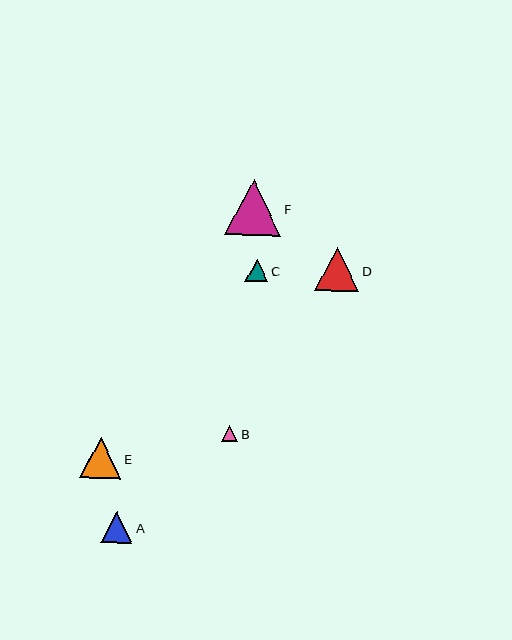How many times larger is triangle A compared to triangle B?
Triangle A is approximately 1.9 times the size of triangle B.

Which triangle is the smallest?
Triangle B is the smallest with a size of approximately 16 pixels.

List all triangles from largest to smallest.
From largest to smallest: F, D, E, A, C, B.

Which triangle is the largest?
Triangle F is the largest with a size of approximately 55 pixels.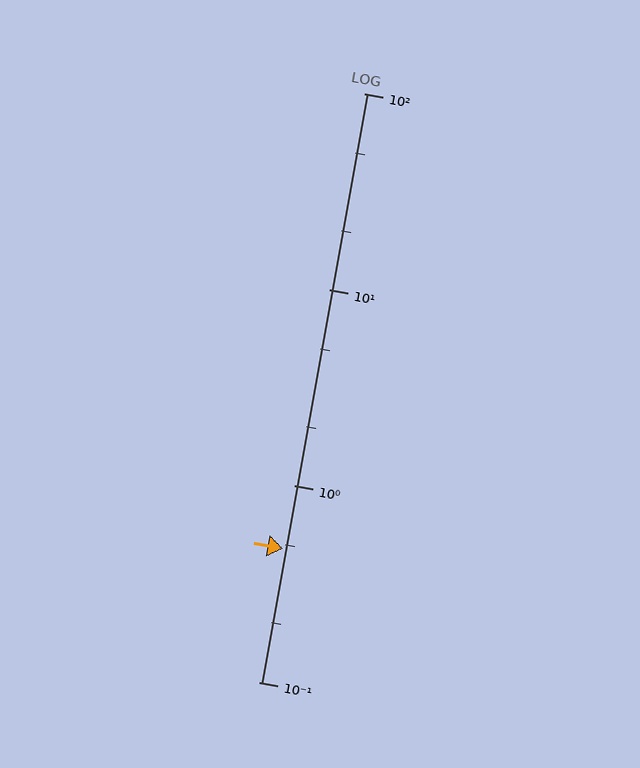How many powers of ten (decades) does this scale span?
The scale spans 3 decades, from 0.1 to 100.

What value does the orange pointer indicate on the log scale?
The pointer indicates approximately 0.48.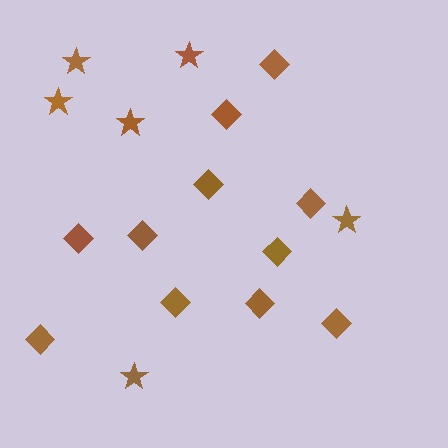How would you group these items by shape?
There are 2 groups: one group of diamonds (11) and one group of stars (6).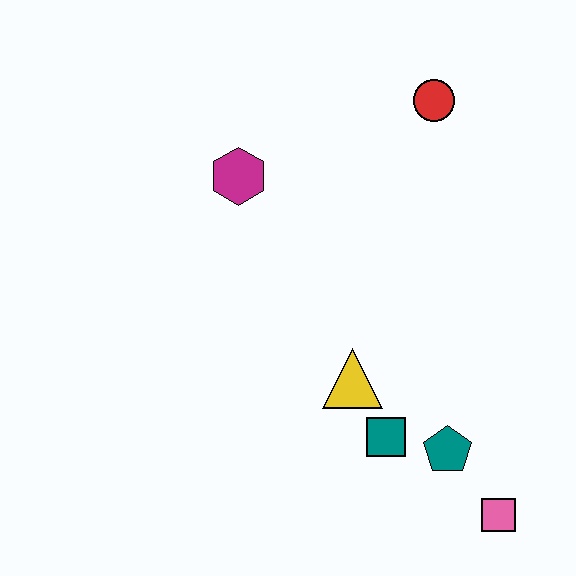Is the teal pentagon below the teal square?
Yes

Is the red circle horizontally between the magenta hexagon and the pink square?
Yes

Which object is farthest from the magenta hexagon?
The pink square is farthest from the magenta hexagon.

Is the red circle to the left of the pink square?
Yes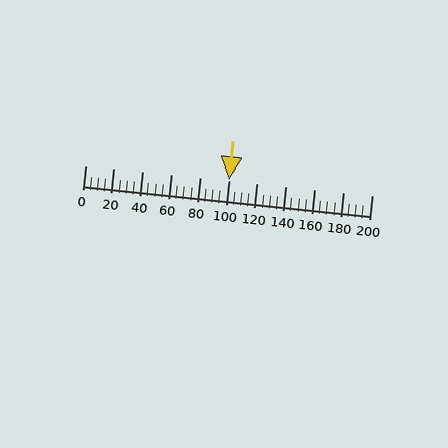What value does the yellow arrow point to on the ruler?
The yellow arrow points to approximately 100.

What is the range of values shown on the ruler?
The ruler shows values from 0 to 200.